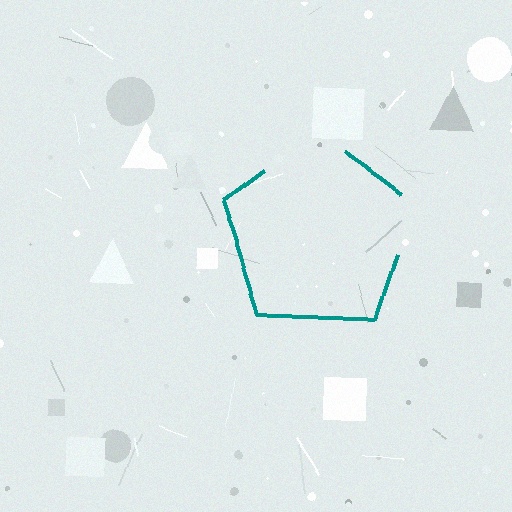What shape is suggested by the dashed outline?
The dashed outline suggests a pentagon.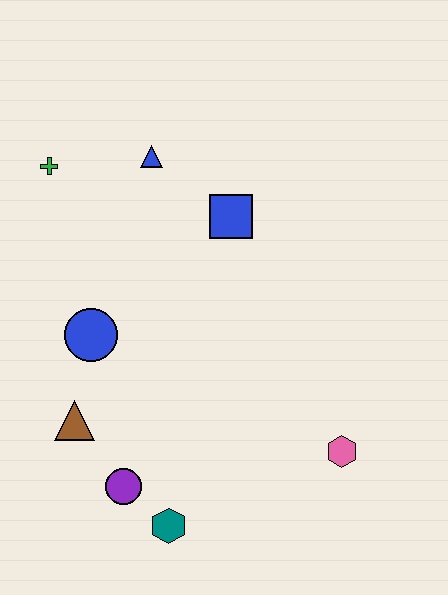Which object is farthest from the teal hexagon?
The green cross is farthest from the teal hexagon.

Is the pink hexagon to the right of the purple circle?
Yes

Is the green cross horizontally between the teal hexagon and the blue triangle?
No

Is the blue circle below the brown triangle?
No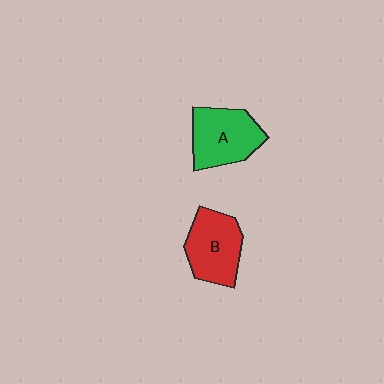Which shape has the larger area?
Shape A (green).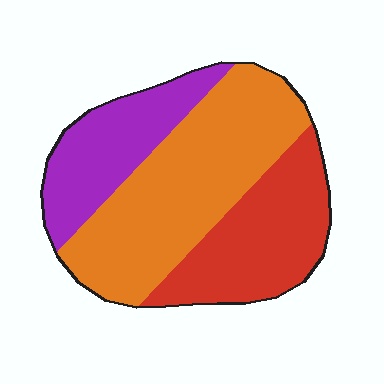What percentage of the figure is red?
Red covers 30% of the figure.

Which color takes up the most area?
Orange, at roughly 45%.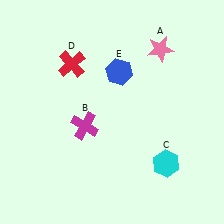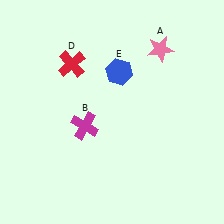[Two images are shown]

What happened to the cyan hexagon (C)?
The cyan hexagon (C) was removed in Image 2. It was in the bottom-right area of Image 1.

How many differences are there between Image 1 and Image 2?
There is 1 difference between the two images.